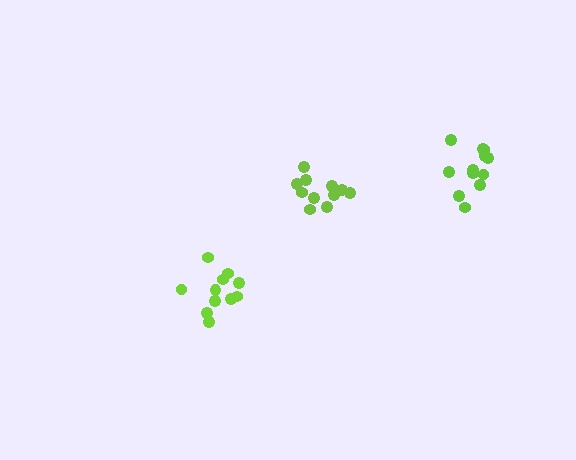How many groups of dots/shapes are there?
There are 3 groups.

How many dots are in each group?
Group 1: 11 dots, Group 2: 11 dots, Group 3: 12 dots (34 total).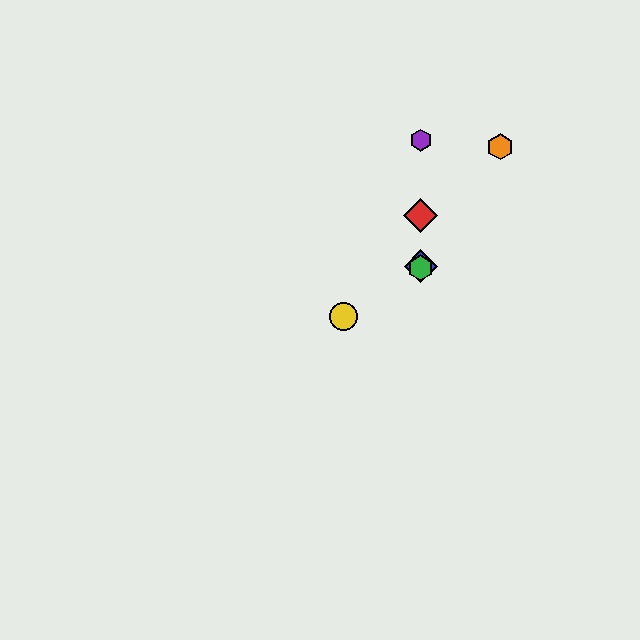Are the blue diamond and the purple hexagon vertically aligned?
Yes, both are at x≈421.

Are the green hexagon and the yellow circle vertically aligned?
No, the green hexagon is at x≈421 and the yellow circle is at x≈344.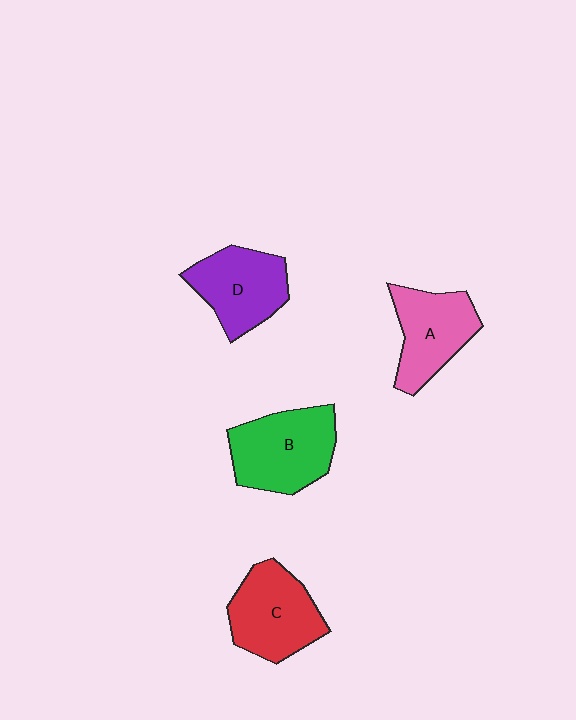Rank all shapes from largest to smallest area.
From largest to smallest: B (green), C (red), D (purple), A (pink).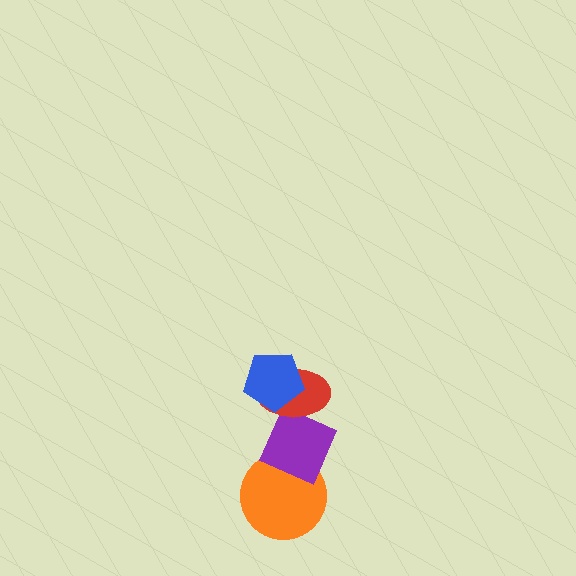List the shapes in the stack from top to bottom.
From top to bottom: the blue pentagon, the red ellipse, the purple diamond, the orange circle.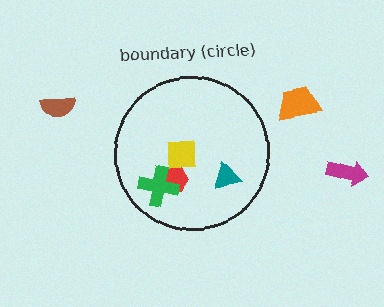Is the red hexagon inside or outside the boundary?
Inside.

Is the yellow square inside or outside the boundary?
Inside.